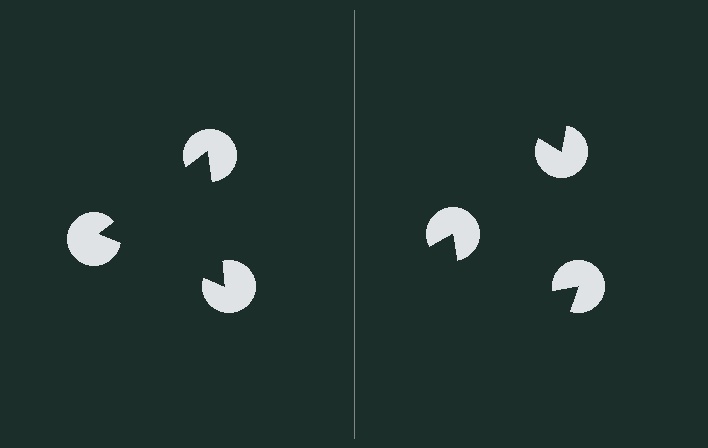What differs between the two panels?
The pac-man discs are positioned identically on both sides; only the wedge orientations differ. On the left they align to a triangle; on the right they are misaligned.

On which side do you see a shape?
An illusory triangle appears on the left side. On the right side the wedge cuts are rotated, so no coherent shape forms.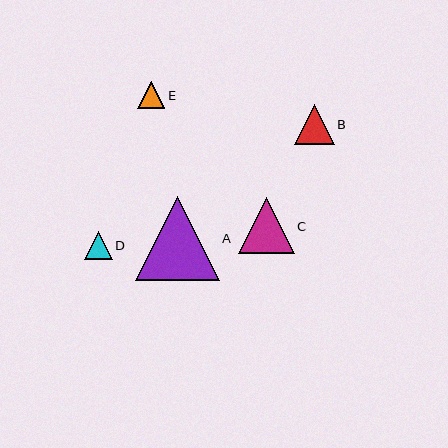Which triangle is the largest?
Triangle A is the largest with a size of approximately 84 pixels.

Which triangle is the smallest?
Triangle E is the smallest with a size of approximately 27 pixels.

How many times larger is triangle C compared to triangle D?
Triangle C is approximately 2.0 times the size of triangle D.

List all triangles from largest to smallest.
From largest to smallest: A, C, B, D, E.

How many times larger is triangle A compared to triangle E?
Triangle A is approximately 3.1 times the size of triangle E.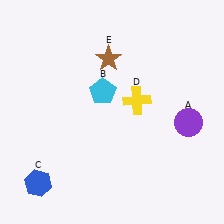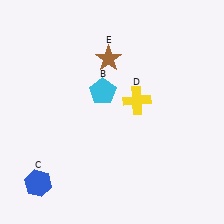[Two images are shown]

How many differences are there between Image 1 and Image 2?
There is 1 difference between the two images.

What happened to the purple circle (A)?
The purple circle (A) was removed in Image 2. It was in the bottom-right area of Image 1.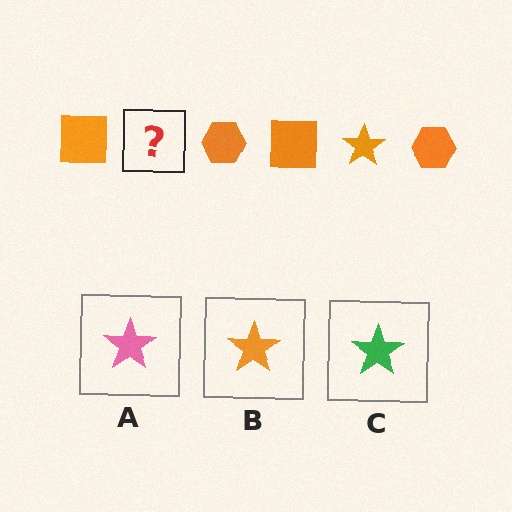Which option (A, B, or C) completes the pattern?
B.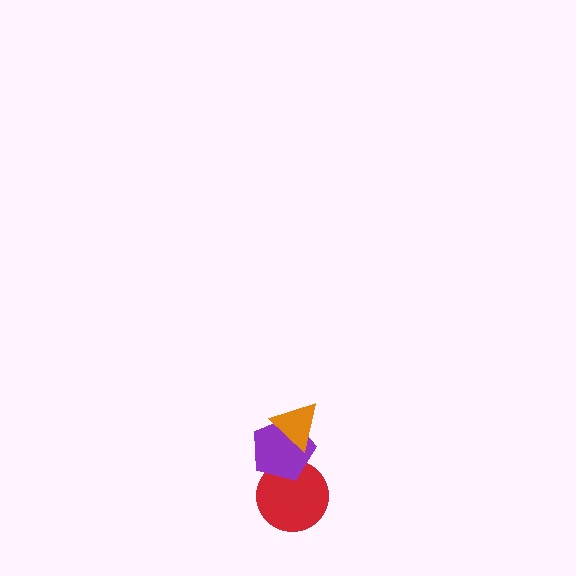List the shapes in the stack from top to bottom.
From top to bottom: the orange triangle, the purple pentagon, the red circle.